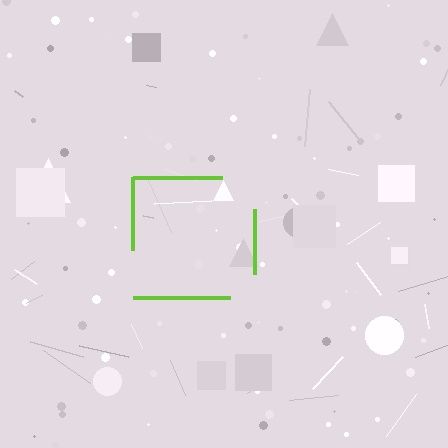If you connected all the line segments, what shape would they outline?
They would outline a square.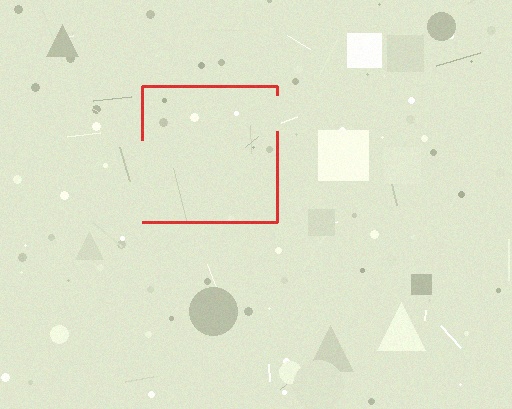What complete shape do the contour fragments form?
The contour fragments form a square.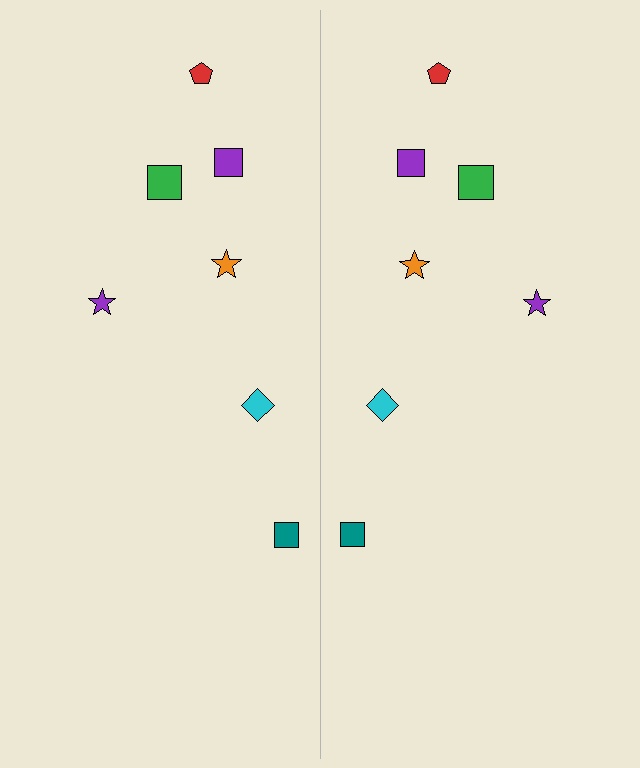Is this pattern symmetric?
Yes, this pattern has bilateral (reflection) symmetry.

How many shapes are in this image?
There are 14 shapes in this image.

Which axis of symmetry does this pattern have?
The pattern has a vertical axis of symmetry running through the center of the image.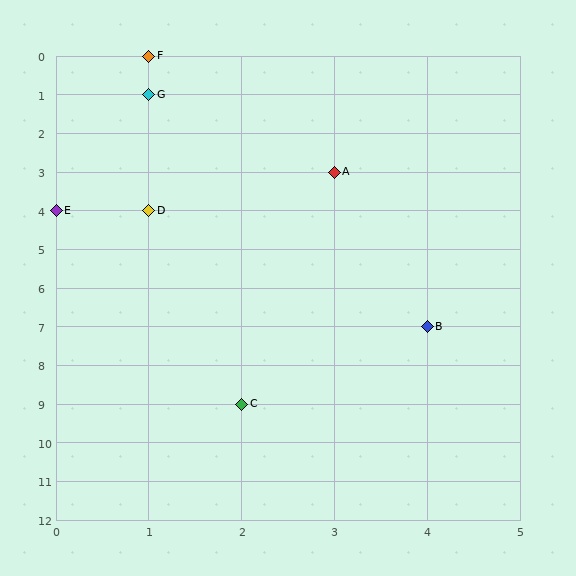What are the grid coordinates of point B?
Point B is at grid coordinates (4, 7).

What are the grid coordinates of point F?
Point F is at grid coordinates (1, 0).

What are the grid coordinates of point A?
Point A is at grid coordinates (3, 3).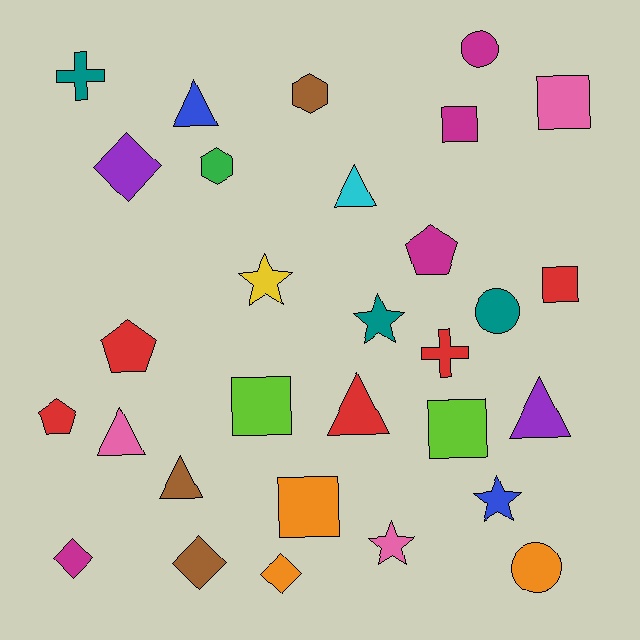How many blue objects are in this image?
There are 2 blue objects.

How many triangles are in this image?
There are 6 triangles.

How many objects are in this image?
There are 30 objects.